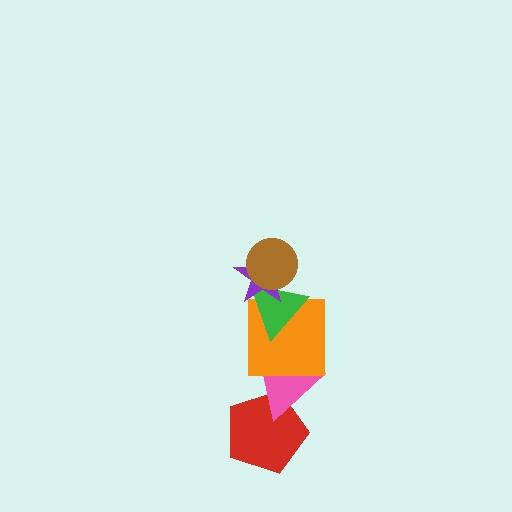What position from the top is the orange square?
The orange square is 4th from the top.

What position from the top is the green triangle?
The green triangle is 3rd from the top.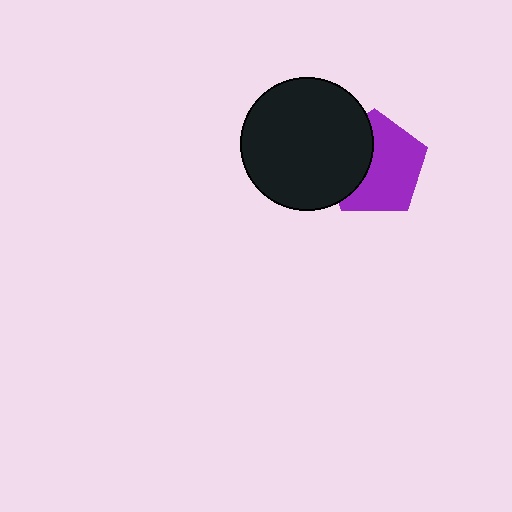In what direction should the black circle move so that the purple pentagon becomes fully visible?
The black circle should move left. That is the shortest direction to clear the overlap and leave the purple pentagon fully visible.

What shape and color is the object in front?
The object in front is a black circle.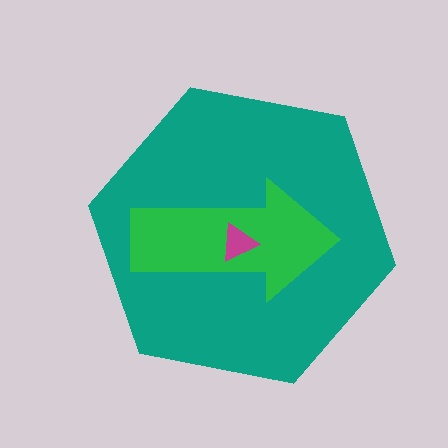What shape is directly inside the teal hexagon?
The green arrow.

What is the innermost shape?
The magenta triangle.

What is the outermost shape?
The teal hexagon.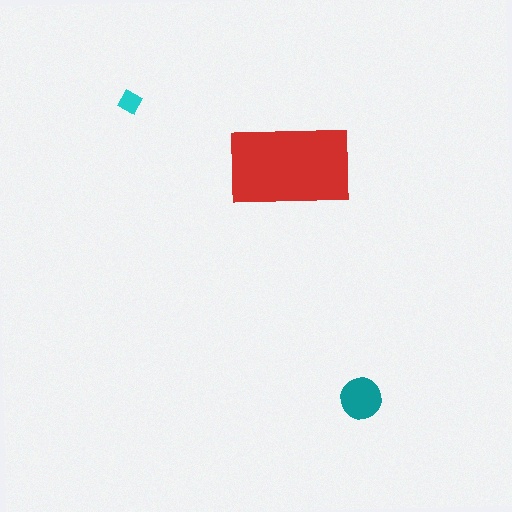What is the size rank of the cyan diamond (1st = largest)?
3rd.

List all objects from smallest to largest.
The cyan diamond, the teal circle, the red rectangle.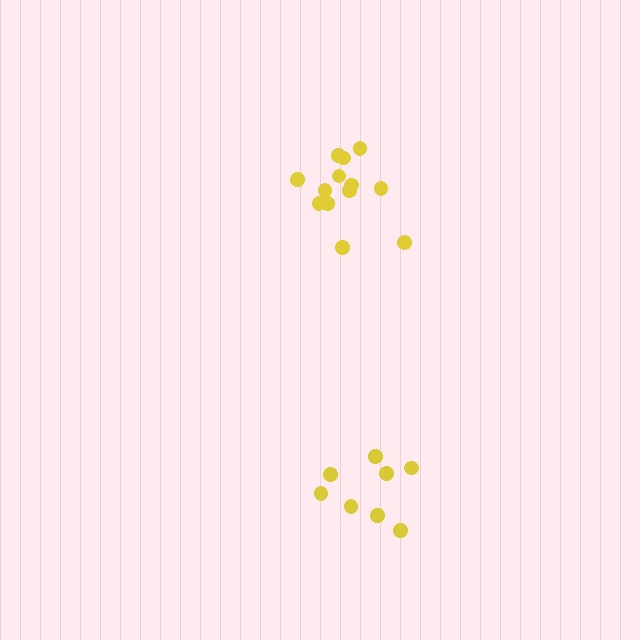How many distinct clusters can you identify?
There are 2 distinct clusters.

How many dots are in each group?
Group 1: 13 dots, Group 2: 8 dots (21 total).